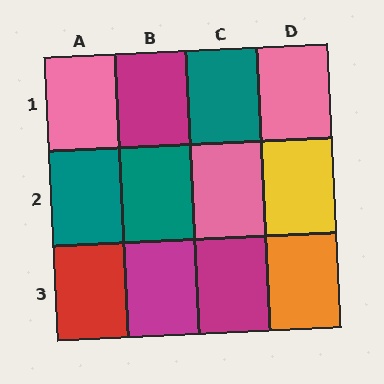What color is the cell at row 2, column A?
Teal.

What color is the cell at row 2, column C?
Pink.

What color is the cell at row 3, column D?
Orange.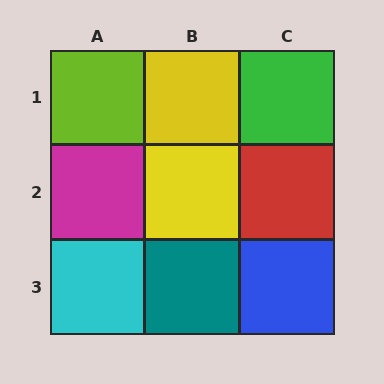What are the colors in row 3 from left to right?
Cyan, teal, blue.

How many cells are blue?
1 cell is blue.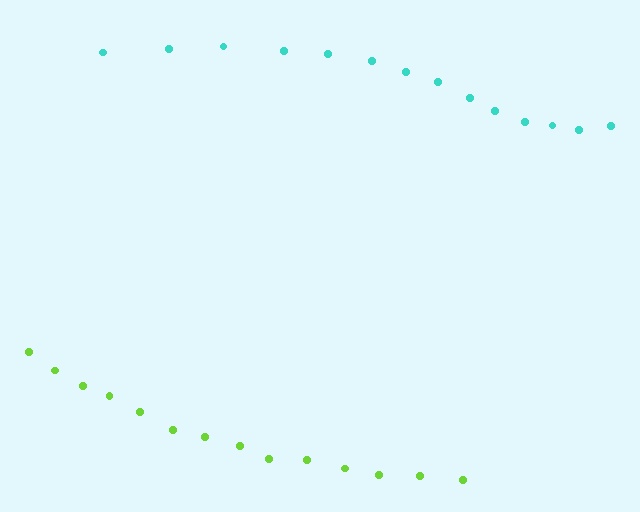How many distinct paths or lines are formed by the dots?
There are 2 distinct paths.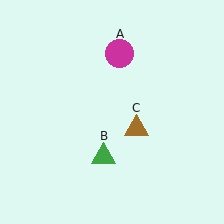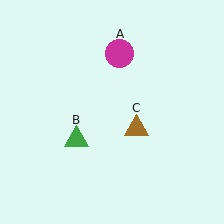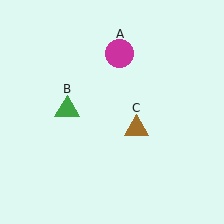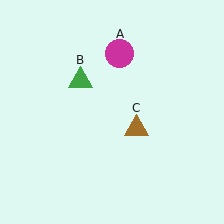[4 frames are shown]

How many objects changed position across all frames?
1 object changed position: green triangle (object B).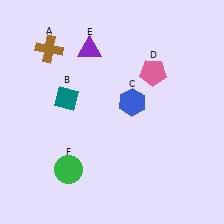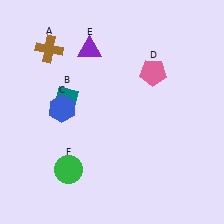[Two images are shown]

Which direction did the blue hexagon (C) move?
The blue hexagon (C) moved left.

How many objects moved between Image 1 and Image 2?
1 object moved between the two images.